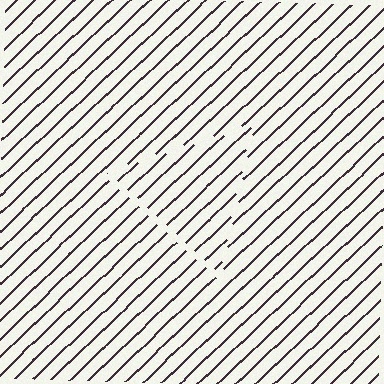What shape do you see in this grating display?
An illusory triangle. The interior of the shape contains the same grating, shifted by half a period — the contour is defined by the phase discontinuity where line-ends from the inner and outer gratings abut.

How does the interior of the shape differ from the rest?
The interior of the shape contains the same grating, shifted by half a period — the contour is defined by the phase discontinuity where line-ends from the inner and outer gratings abut.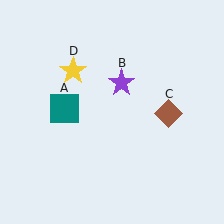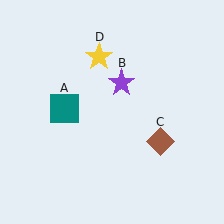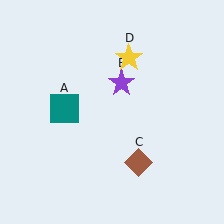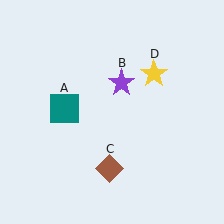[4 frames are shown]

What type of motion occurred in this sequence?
The brown diamond (object C), yellow star (object D) rotated clockwise around the center of the scene.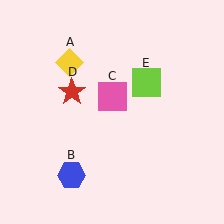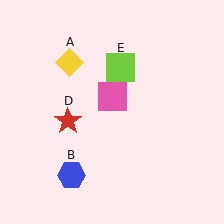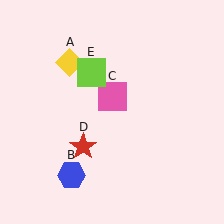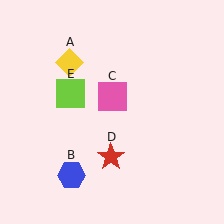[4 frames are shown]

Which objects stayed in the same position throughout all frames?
Yellow diamond (object A) and blue hexagon (object B) and pink square (object C) remained stationary.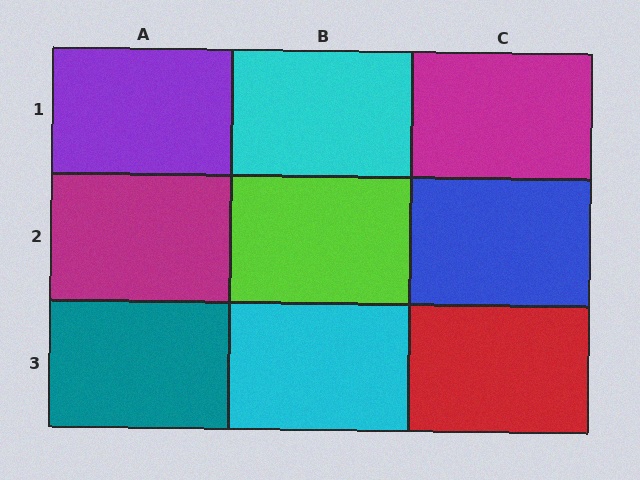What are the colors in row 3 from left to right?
Teal, cyan, red.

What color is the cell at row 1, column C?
Magenta.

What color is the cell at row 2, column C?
Blue.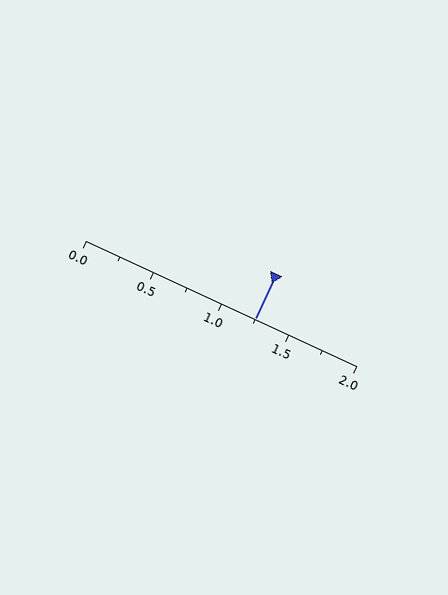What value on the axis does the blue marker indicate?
The marker indicates approximately 1.25.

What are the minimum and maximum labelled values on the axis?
The axis runs from 0.0 to 2.0.